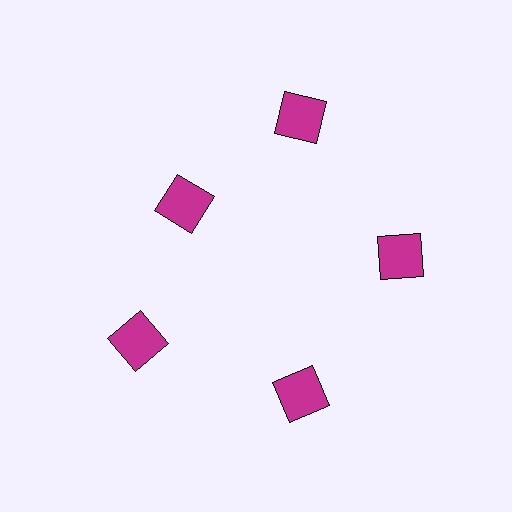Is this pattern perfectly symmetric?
No. The 5 magenta squares are arranged in a ring, but one element near the 10 o'clock position is pulled inward toward the center, breaking the 5-fold rotational symmetry.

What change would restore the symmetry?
The symmetry would be restored by moving it outward, back onto the ring so that all 5 squares sit at equal angles and equal distance from the center.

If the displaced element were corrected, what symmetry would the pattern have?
It would have 5-fold rotational symmetry — the pattern would map onto itself every 72 degrees.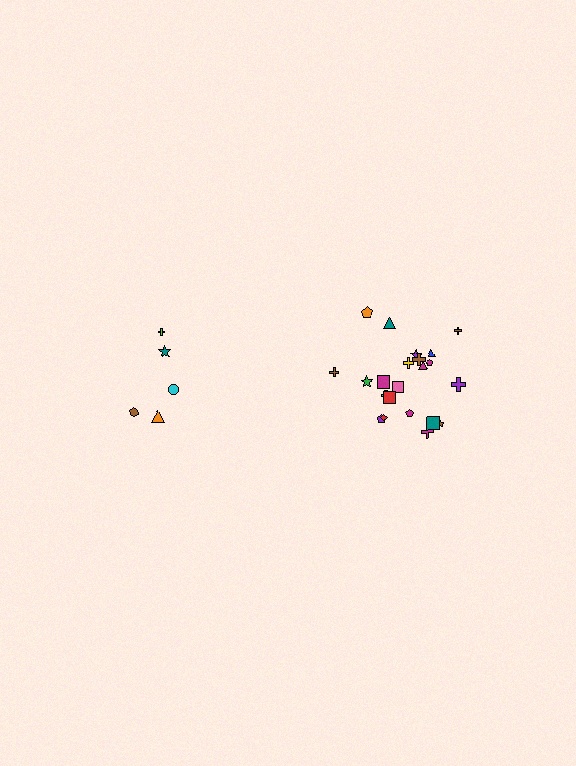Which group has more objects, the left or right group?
The right group.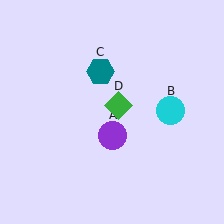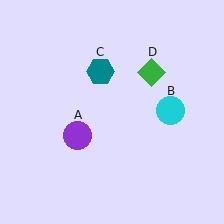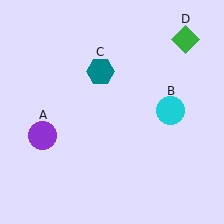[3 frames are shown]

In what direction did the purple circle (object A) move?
The purple circle (object A) moved left.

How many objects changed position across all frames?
2 objects changed position: purple circle (object A), green diamond (object D).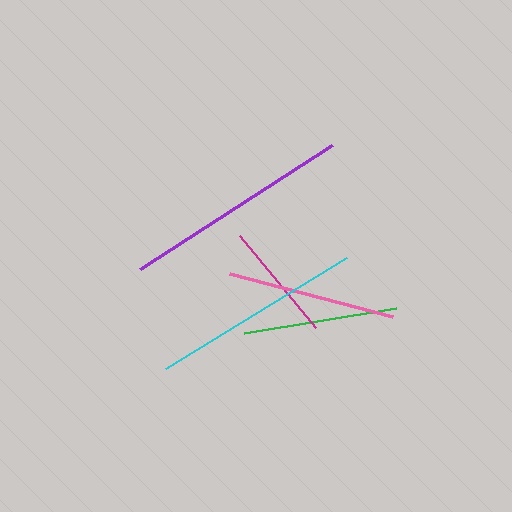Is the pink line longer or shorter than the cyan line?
The cyan line is longer than the pink line.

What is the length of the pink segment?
The pink segment is approximately 168 pixels long.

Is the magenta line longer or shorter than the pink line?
The pink line is longer than the magenta line.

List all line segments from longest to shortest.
From longest to shortest: purple, cyan, pink, green, magenta.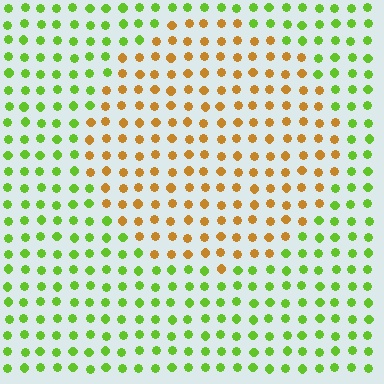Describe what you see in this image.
The image is filled with small lime elements in a uniform arrangement. A circle-shaped region is visible where the elements are tinted to a slightly different hue, forming a subtle color boundary.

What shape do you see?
I see a circle.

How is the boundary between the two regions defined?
The boundary is defined purely by a slight shift in hue (about 63 degrees). Spacing, size, and orientation are identical on both sides.